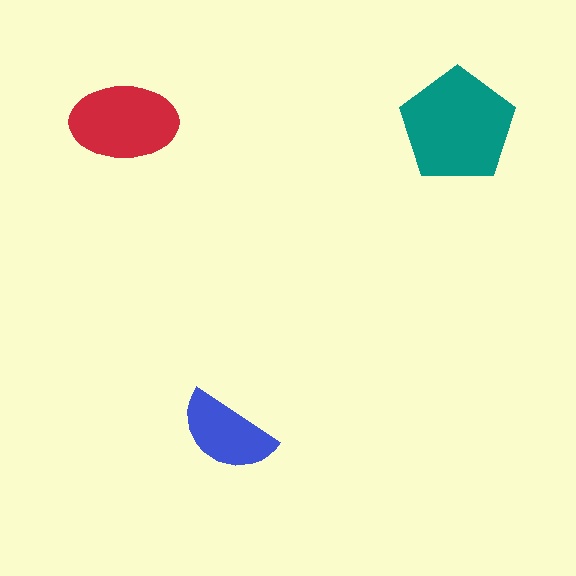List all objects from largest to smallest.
The teal pentagon, the red ellipse, the blue semicircle.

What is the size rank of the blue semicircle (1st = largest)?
3rd.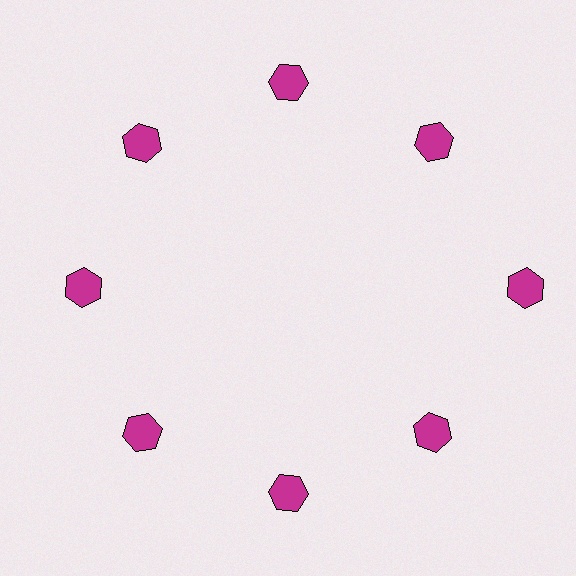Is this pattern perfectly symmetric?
No. The 8 magenta hexagons are arranged in a ring, but one element near the 3 o'clock position is pushed outward from the center, breaking the 8-fold rotational symmetry.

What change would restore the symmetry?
The symmetry would be restored by moving it inward, back onto the ring so that all 8 hexagons sit at equal angles and equal distance from the center.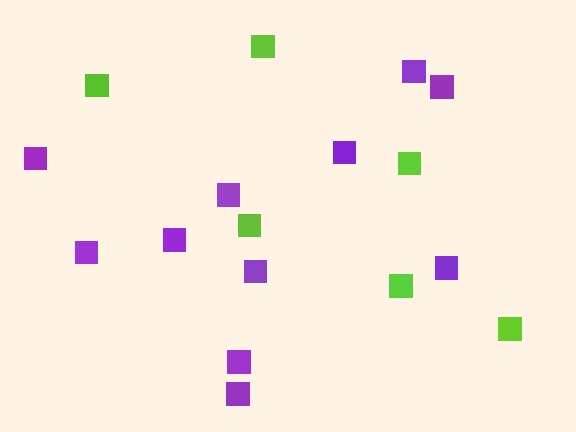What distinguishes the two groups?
There are 2 groups: one group of lime squares (6) and one group of purple squares (11).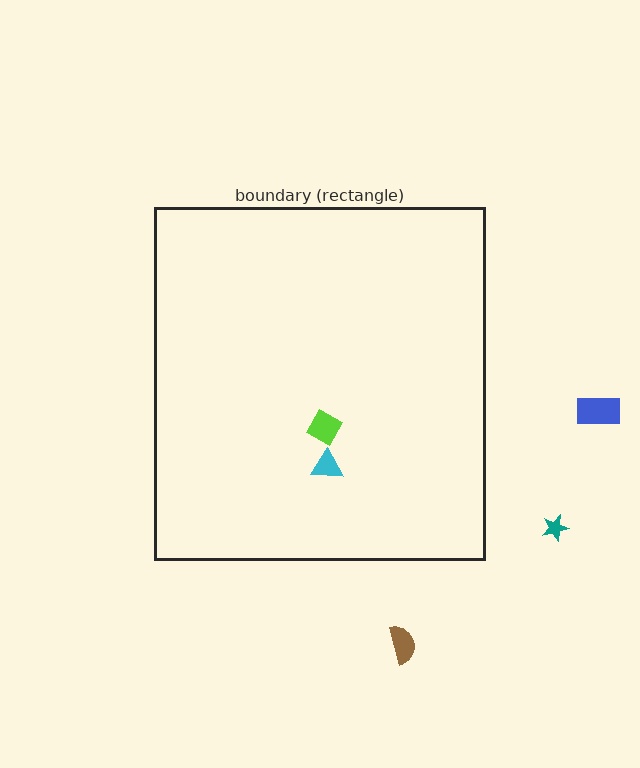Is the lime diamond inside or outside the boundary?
Inside.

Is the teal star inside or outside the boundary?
Outside.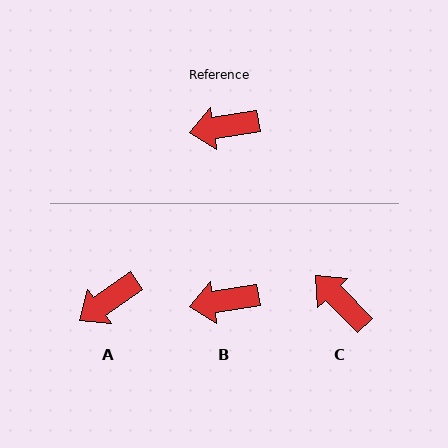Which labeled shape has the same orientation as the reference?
B.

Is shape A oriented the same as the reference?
No, it is off by about 26 degrees.